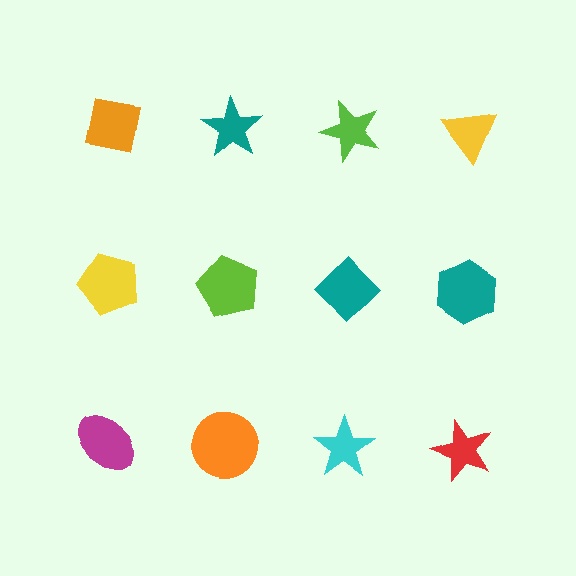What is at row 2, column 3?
A teal diamond.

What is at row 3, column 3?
A cyan star.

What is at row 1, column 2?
A teal star.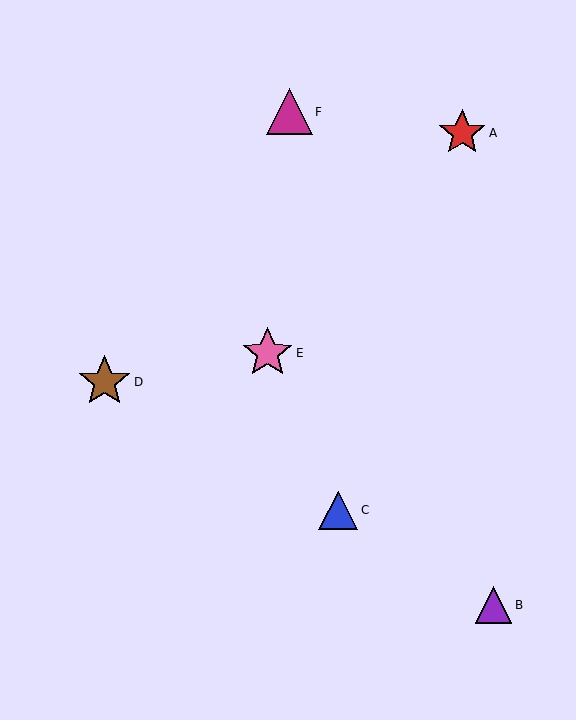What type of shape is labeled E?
Shape E is a pink star.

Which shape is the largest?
The brown star (labeled D) is the largest.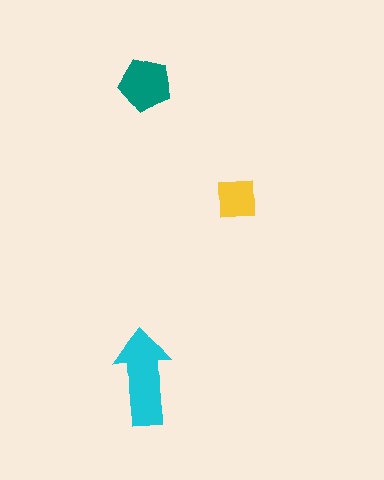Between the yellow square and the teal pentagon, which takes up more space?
The teal pentagon.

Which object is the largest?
The cyan arrow.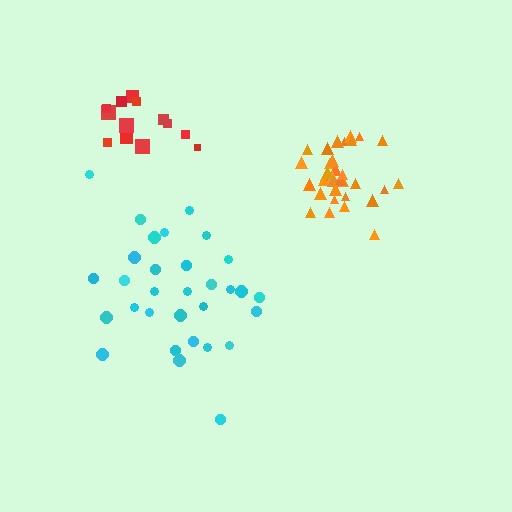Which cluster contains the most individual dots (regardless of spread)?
Orange (33).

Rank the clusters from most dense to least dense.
orange, red, cyan.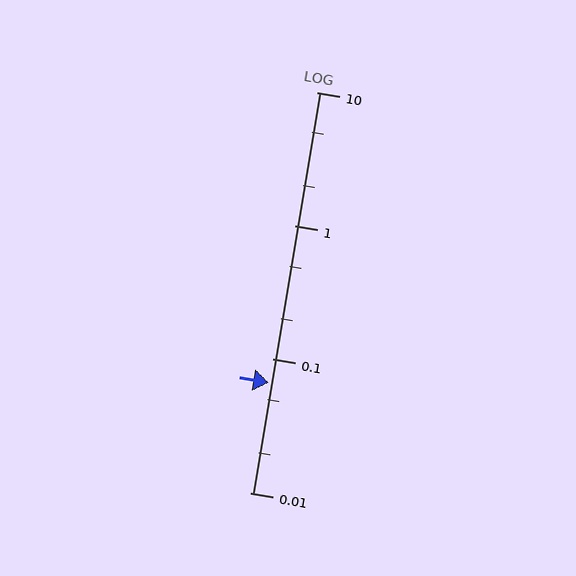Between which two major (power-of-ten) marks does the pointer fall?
The pointer is between 0.01 and 0.1.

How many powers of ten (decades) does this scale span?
The scale spans 3 decades, from 0.01 to 10.